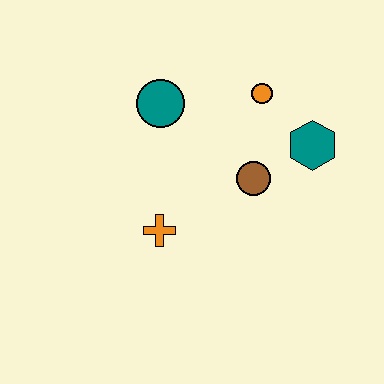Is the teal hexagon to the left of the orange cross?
No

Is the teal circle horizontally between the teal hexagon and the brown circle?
No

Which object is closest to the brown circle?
The teal hexagon is closest to the brown circle.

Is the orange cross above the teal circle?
No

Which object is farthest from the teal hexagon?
The orange cross is farthest from the teal hexagon.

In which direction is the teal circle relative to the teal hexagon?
The teal circle is to the left of the teal hexagon.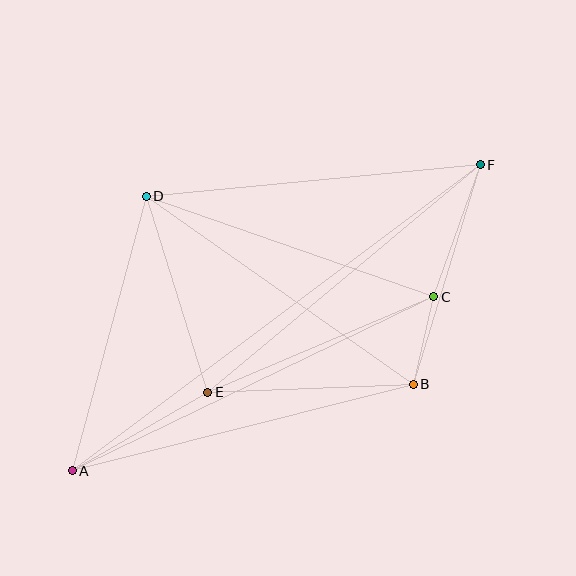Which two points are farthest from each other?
Points A and F are farthest from each other.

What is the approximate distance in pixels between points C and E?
The distance between C and E is approximately 245 pixels.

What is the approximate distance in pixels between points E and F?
The distance between E and F is approximately 355 pixels.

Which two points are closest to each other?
Points B and C are closest to each other.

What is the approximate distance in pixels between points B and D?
The distance between B and D is approximately 327 pixels.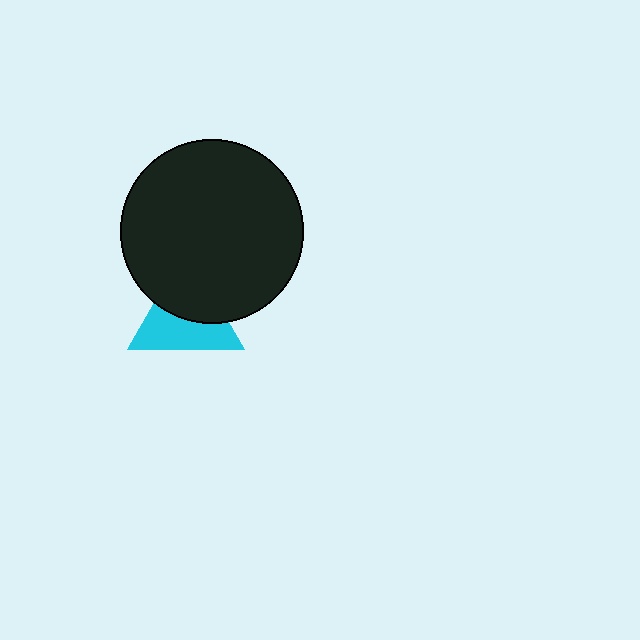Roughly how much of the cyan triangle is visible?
About half of it is visible (roughly 53%).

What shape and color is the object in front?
The object in front is a black circle.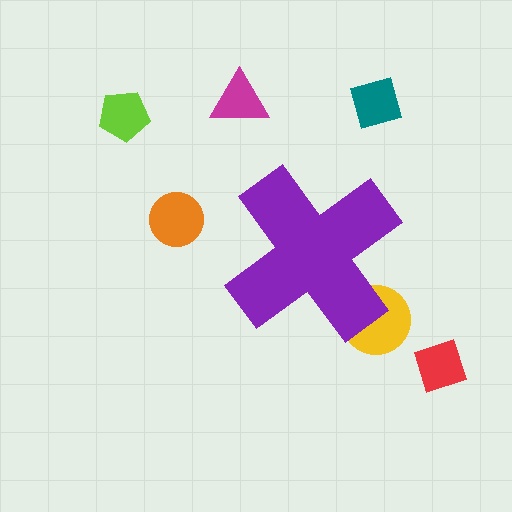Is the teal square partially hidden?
No, the teal square is fully visible.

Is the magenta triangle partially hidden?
No, the magenta triangle is fully visible.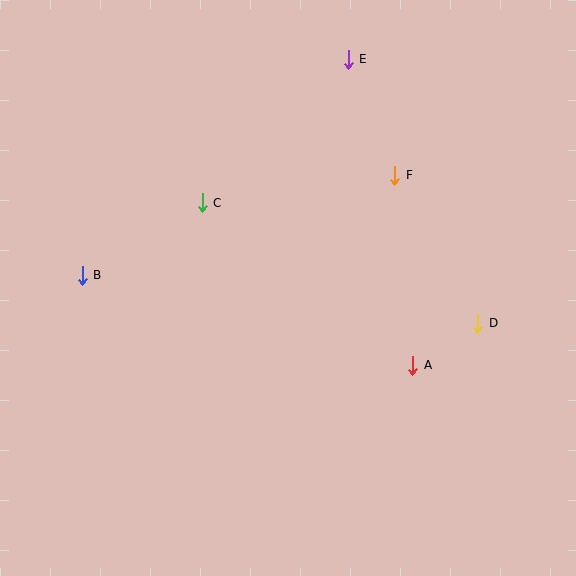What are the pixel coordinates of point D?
Point D is at (478, 323).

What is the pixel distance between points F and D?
The distance between F and D is 170 pixels.